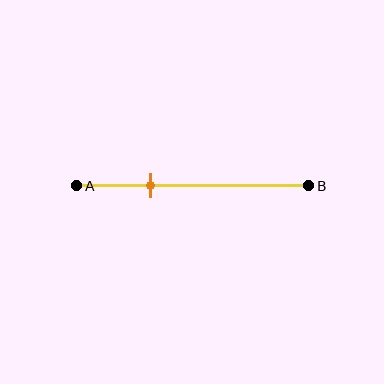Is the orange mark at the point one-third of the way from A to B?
Yes, the mark is approximately at the one-third point.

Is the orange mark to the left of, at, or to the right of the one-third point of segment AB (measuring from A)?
The orange mark is approximately at the one-third point of segment AB.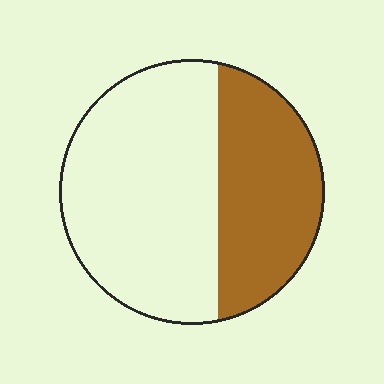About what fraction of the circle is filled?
About three eighths (3/8).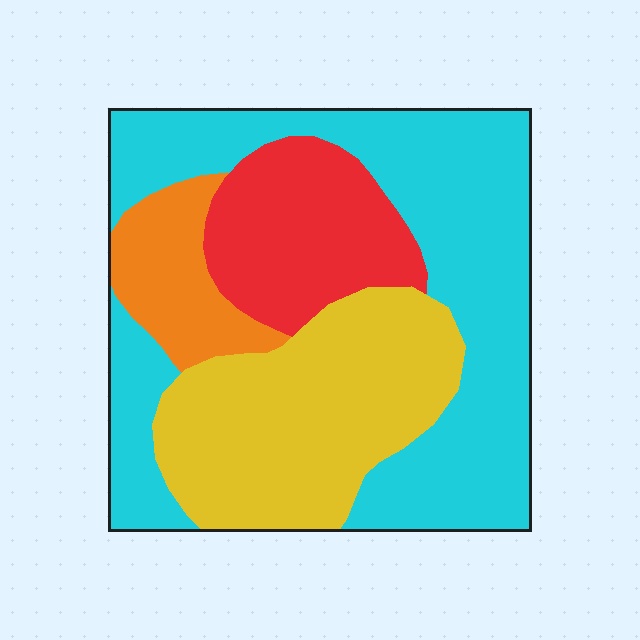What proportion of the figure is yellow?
Yellow takes up about one quarter (1/4) of the figure.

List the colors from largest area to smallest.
From largest to smallest: cyan, yellow, red, orange.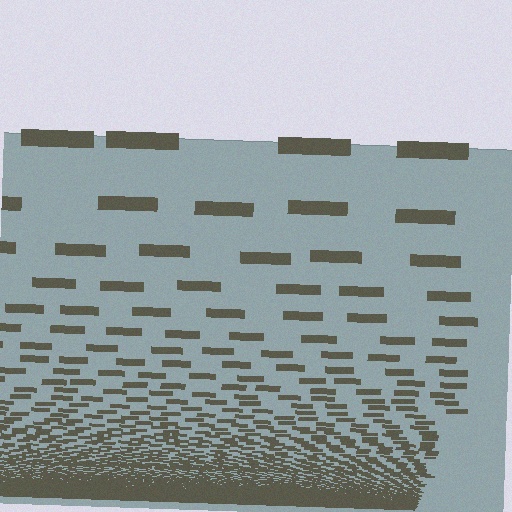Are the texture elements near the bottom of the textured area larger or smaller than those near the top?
Smaller. The gradient is inverted — elements near the bottom are smaller and denser.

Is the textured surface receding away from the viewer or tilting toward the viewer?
The surface appears to tilt toward the viewer. Texture elements get larger and sparser toward the top.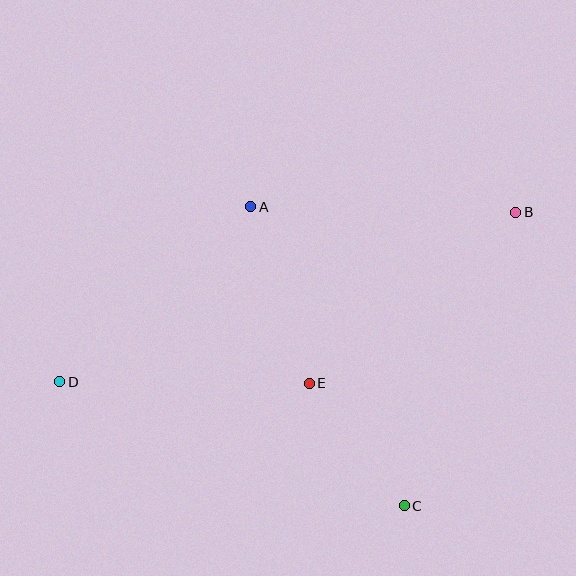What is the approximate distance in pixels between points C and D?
The distance between C and D is approximately 366 pixels.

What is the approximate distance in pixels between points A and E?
The distance between A and E is approximately 186 pixels.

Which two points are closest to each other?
Points C and E are closest to each other.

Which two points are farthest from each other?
Points B and D are farthest from each other.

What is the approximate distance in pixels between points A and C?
The distance between A and C is approximately 336 pixels.